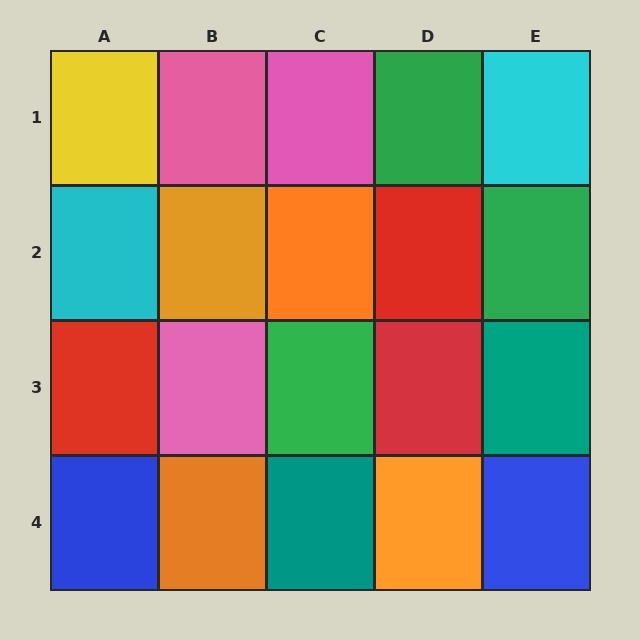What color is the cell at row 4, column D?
Orange.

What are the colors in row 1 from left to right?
Yellow, pink, pink, green, cyan.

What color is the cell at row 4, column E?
Blue.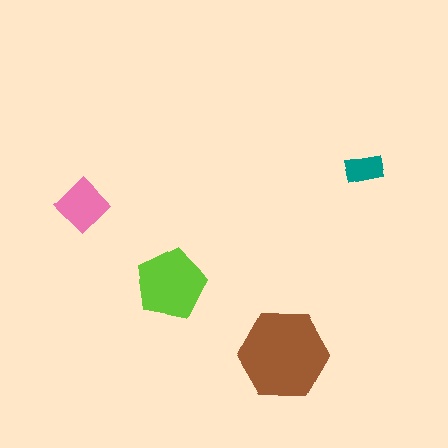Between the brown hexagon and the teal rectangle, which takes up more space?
The brown hexagon.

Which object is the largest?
The brown hexagon.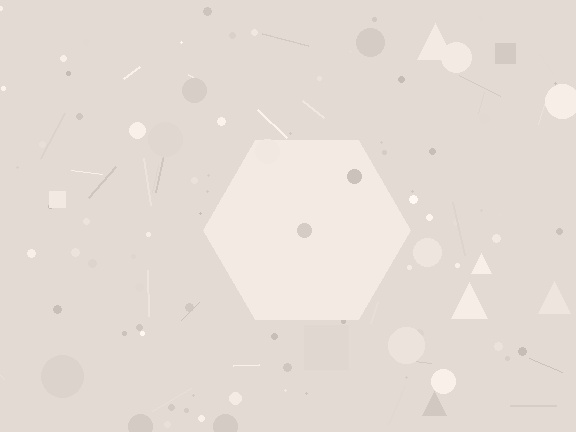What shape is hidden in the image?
A hexagon is hidden in the image.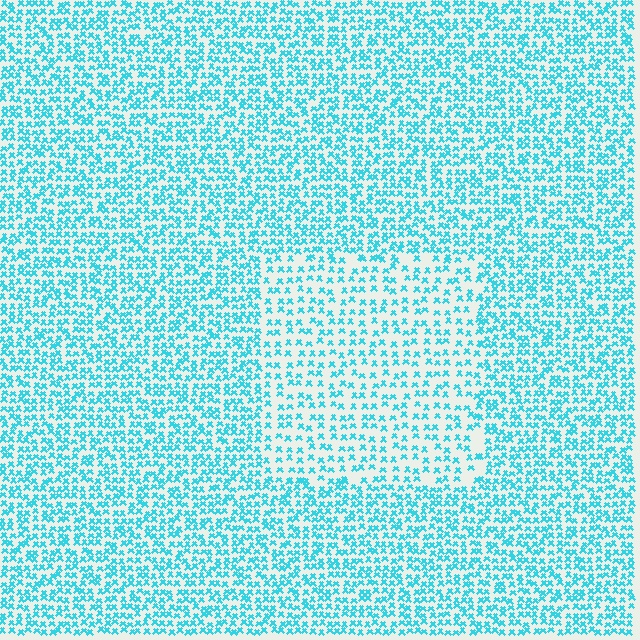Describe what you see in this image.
The image contains small cyan elements arranged at two different densities. A rectangle-shaped region is visible where the elements are less densely packed than the surrounding area.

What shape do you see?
I see a rectangle.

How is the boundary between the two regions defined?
The boundary is defined by a change in element density (approximately 1.8x ratio). All elements are the same color, size, and shape.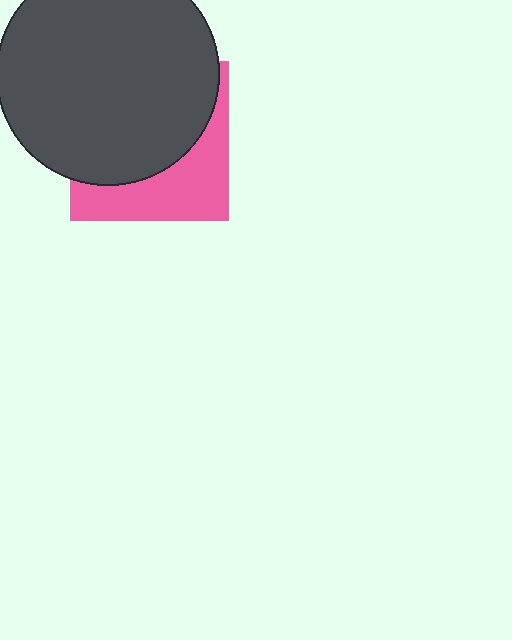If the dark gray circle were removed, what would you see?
You would see the complete pink square.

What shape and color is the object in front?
The object in front is a dark gray circle.